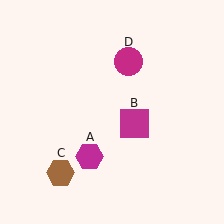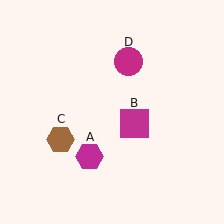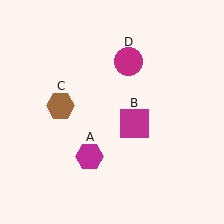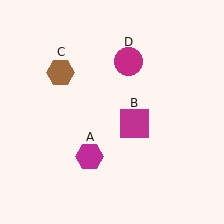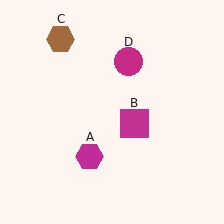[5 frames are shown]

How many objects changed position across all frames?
1 object changed position: brown hexagon (object C).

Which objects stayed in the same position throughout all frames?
Magenta hexagon (object A) and magenta square (object B) and magenta circle (object D) remained stationary.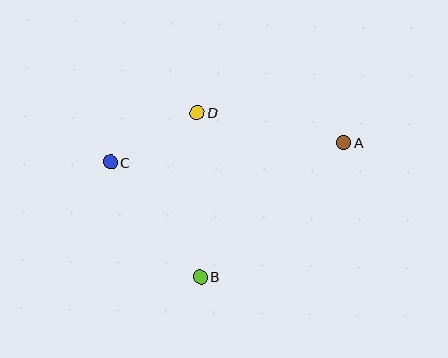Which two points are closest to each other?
Points C and D are closest to each other.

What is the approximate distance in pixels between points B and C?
The distance between B and C is approximately 145 pixels.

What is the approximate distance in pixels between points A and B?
The distance between A and B is approximately 196 pixels.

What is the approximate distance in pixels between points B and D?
The distance between B and D is approximately 164 pixels.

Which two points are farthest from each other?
Points A and C are farthest from each other.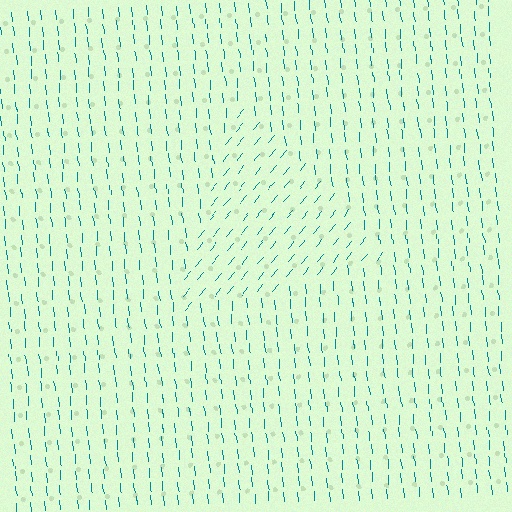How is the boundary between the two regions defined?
The boundary is defined purely by a change in line orientation (approximately 45 degrees difference). All lines are the same color and thickness.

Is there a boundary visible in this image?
Yes, there is a texture boundary formed by a change in line orientation.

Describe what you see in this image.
The image is filled with small teal line segments. A triangle region in the image has lines oriented differently from the surrounding lines, creating a visible texture boundary.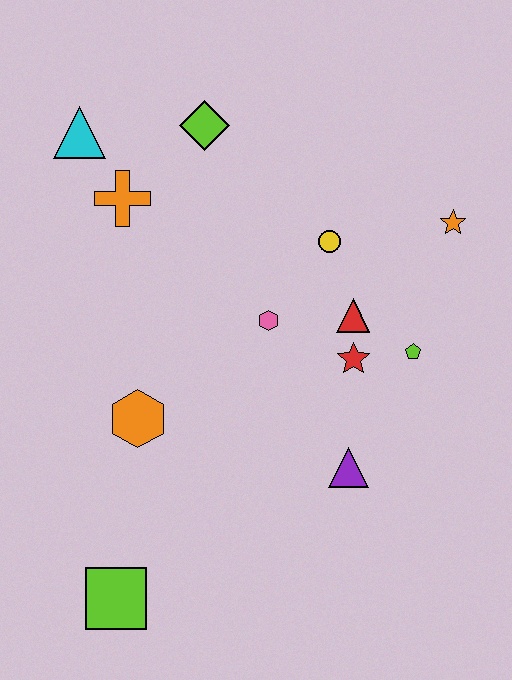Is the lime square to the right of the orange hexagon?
No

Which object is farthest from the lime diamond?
The lime square is farthest from the lime diamond.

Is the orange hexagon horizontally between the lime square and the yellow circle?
Yes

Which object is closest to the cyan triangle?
The orange cross is closest to the cyan triangle.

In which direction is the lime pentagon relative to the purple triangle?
The lime pentagon is above the purple triangle.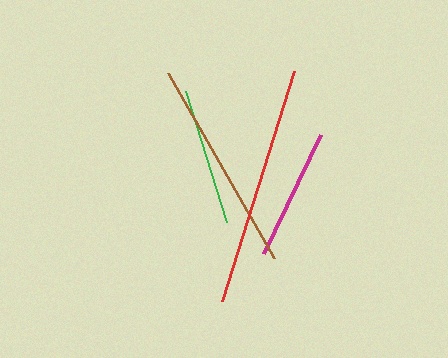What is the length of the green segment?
The green segment is approximately 138 pixels long.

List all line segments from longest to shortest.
From longest to shortest: red, brown, green, magenta.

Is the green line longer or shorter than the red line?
The red line is longer than the green line.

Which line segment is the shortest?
The magenta line is the shortest at approximately 133 pixels.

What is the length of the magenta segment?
The magenta segment is approximately 133 pixels long.